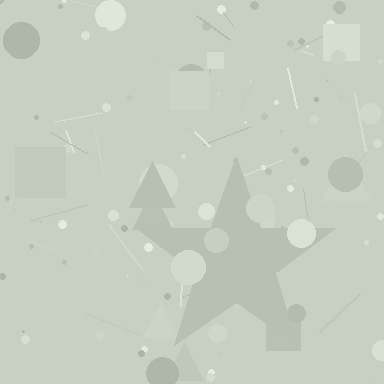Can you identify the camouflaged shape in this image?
The camouflaged shape is a star.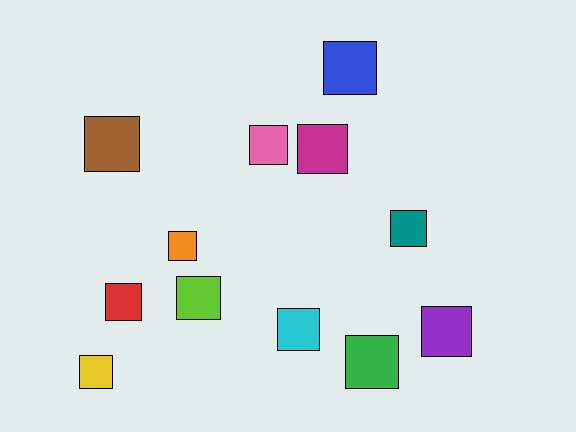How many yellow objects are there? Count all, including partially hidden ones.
There is 1 yellow object.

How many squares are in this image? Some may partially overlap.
There are 12 squares.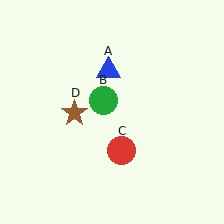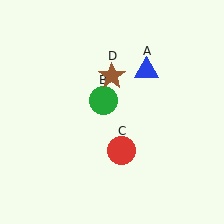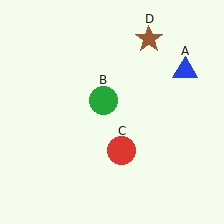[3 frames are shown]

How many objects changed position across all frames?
2 objects changed position: blue triangle (object A), brown star (object D).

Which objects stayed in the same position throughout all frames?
Green circle (object B) and red circle (object C) remained stationary.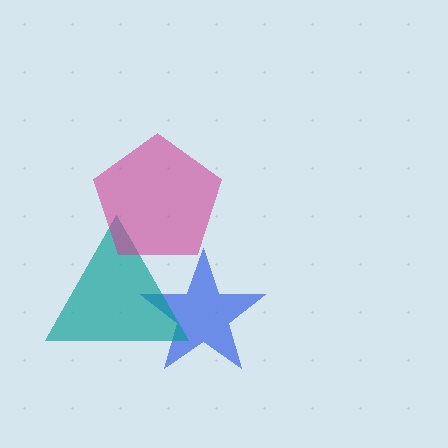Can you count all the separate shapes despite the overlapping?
Yes, there are 3 separate shapes.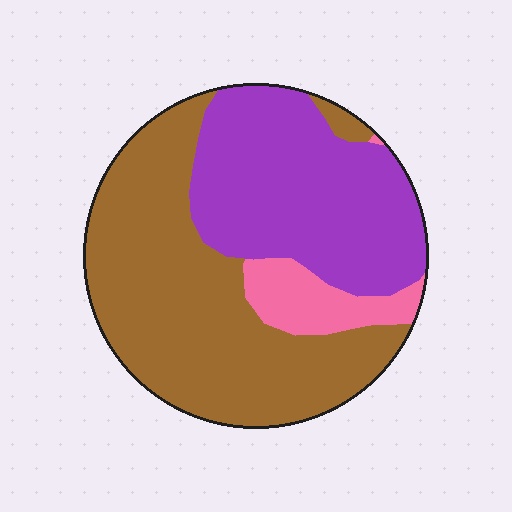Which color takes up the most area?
Brown, at roughly 55%.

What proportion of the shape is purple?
Purple takes up about three eighths (3/8) of the shape.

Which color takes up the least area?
Pink, at roughly 10%.